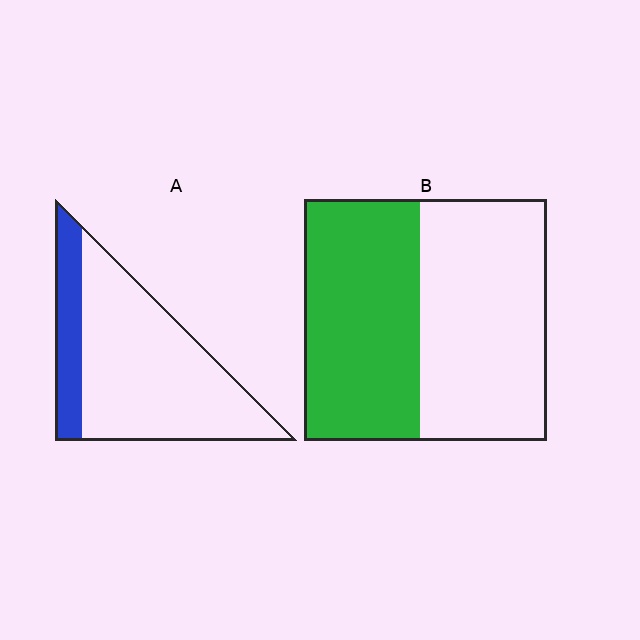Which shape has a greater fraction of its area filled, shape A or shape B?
Shape B.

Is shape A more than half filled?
No.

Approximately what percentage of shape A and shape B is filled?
A is approximately 20% and B is approximately 50%.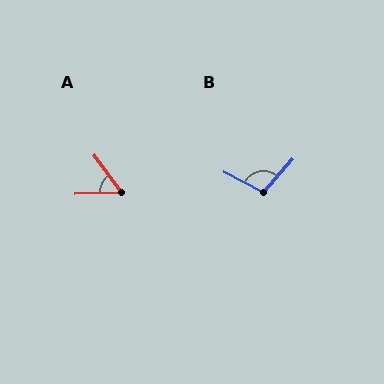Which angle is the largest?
B, at approximately 104 degrees.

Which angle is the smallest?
A, at approximately 56 degrees.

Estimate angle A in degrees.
Approximately 56 degrees.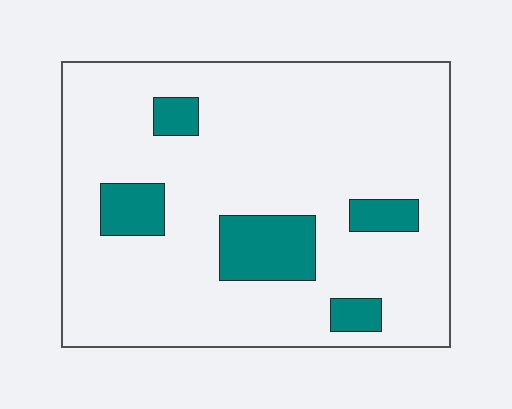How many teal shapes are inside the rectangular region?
5.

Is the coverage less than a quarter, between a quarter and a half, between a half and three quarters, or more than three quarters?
Less than a quarter.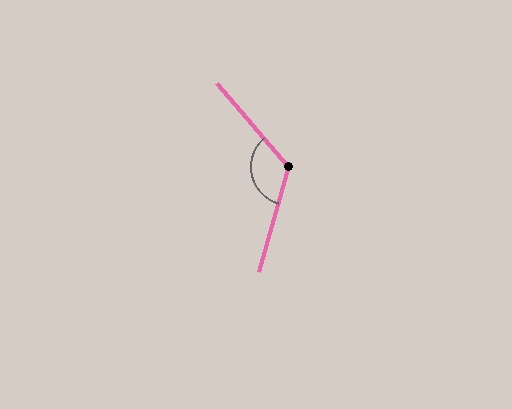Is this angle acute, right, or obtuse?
It is obtuse.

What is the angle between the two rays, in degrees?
Approximately 123 degrees.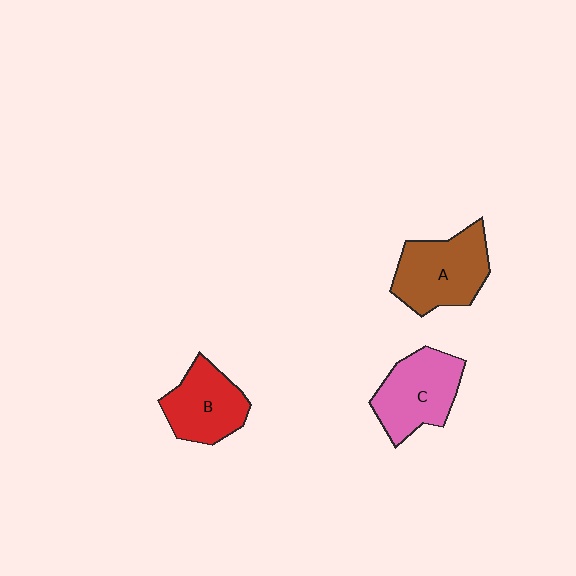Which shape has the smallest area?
Shape B (red).